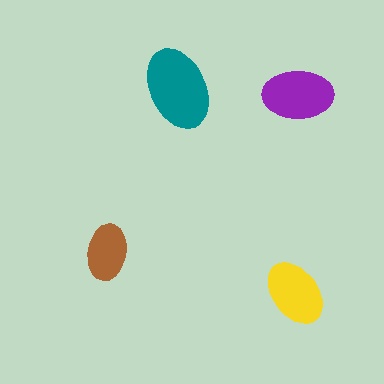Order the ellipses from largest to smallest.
the teal one, the purple one, the yellow one, the brown one.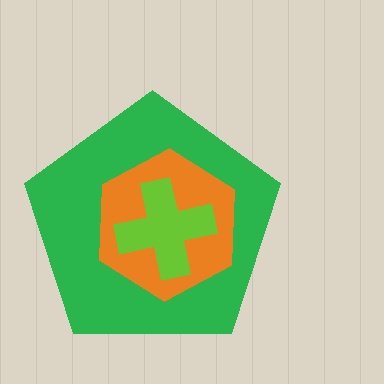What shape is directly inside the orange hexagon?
The lime cross.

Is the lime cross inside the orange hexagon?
Yes.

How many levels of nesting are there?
3.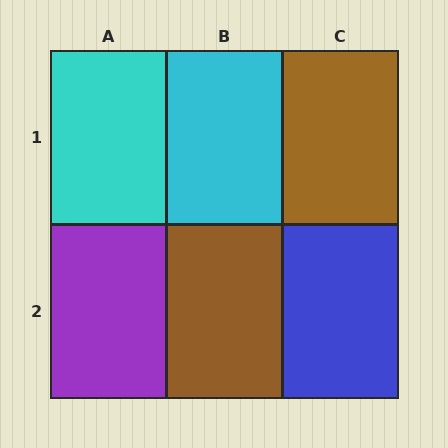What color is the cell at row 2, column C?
Blue.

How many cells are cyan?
2 cells are cyan.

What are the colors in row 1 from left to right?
Cyan, cyan, brown.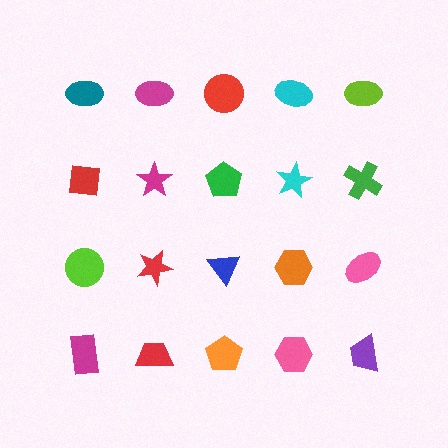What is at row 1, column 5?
A lime ellipse.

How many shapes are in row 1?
5 shapes.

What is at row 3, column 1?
A lime circle.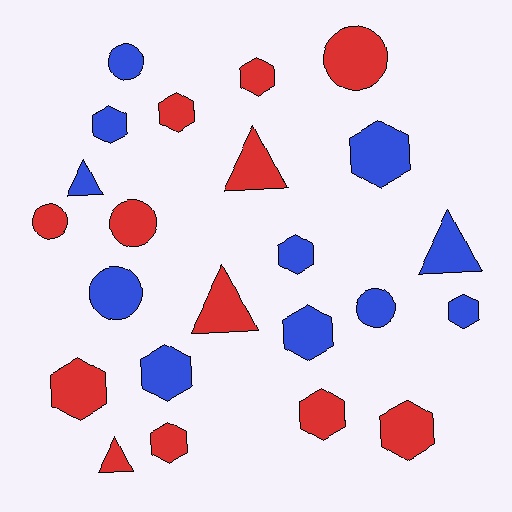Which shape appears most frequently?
Hexagon, with 12 objects.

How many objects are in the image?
There are 23 objects.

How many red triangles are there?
There are 3 red triangles.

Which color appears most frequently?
Red, with 12 objects.